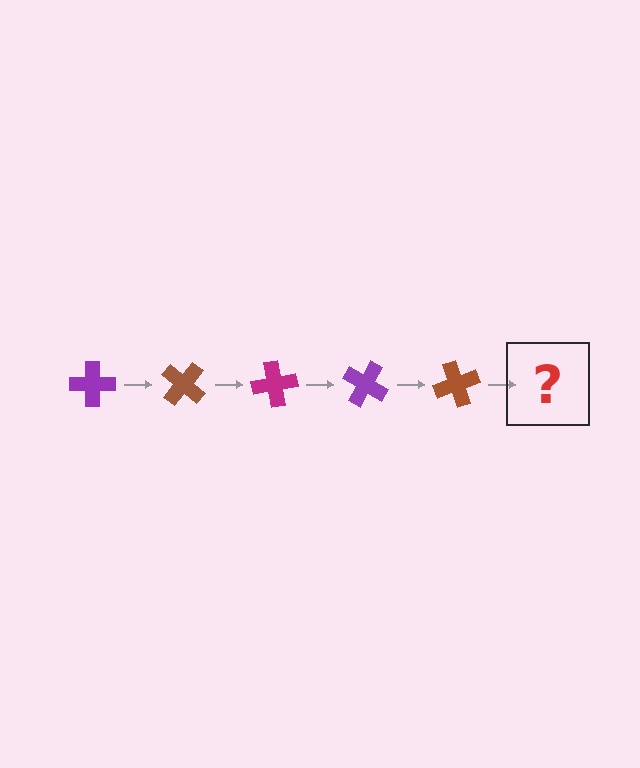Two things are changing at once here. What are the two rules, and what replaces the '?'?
The two rules are that it rotates 40 degrees each step and the color cycles through purple, brown, and magenta. The '?' should be a magenta cross, rotated 200 degrees from the start.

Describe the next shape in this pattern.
It should be a magenta cross, rotated 200 degrees from the start.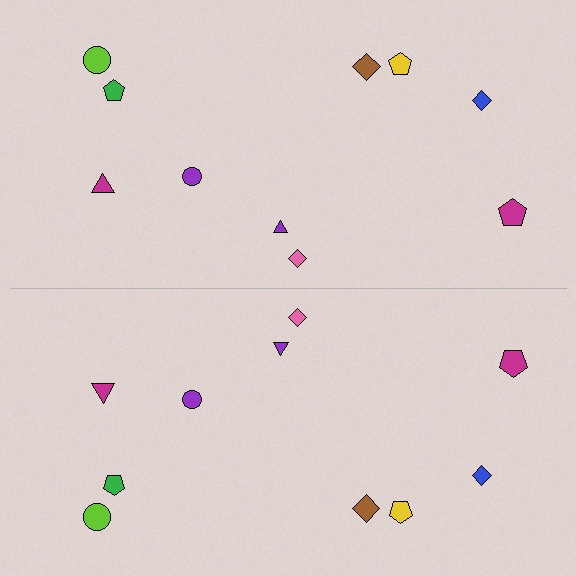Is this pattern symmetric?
Yes, this pattern has bilateral (reflection) symmetry.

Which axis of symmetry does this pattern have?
The pattern has a horizontal axis of symmetry running through the center of the image.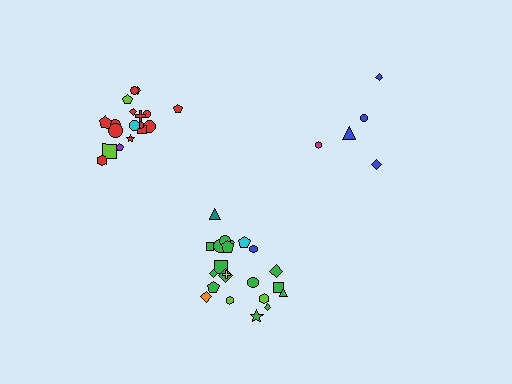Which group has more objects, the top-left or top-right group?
The top-left group.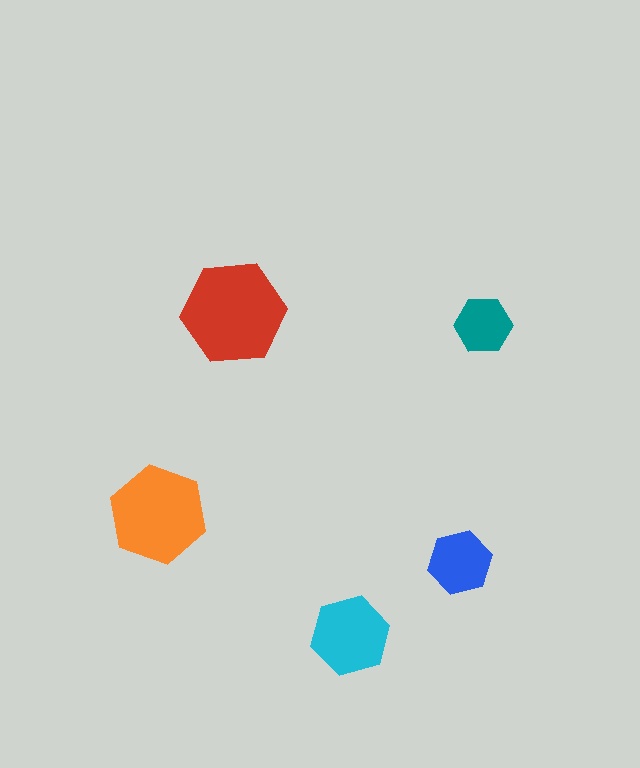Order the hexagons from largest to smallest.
the red one, the orange one, the cyan one, the blue one, the teal one.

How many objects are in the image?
There are 5 objects in the image.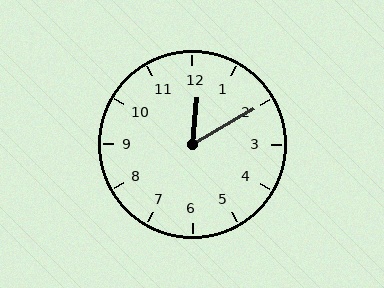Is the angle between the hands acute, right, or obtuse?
It is acute.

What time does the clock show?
12:10.